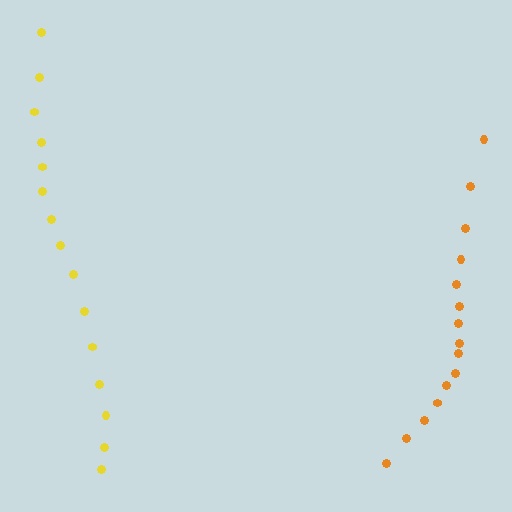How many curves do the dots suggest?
There are 2 distinct paths.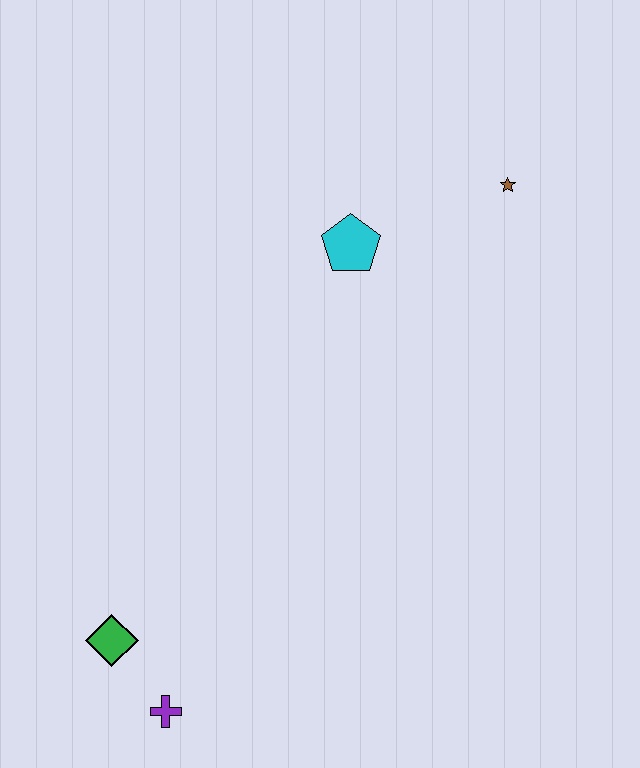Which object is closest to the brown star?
The cyan pentagon is closest to the brown star.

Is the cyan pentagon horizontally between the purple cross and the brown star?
Yes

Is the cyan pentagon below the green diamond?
No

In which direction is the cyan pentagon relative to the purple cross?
The cyan pentagon is above the purple cross.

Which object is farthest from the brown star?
The purple cross is farthest from the brown star.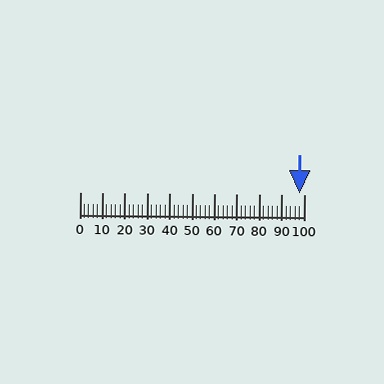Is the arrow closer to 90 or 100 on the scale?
The arrow is closer to 100.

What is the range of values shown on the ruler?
The ruler shows values from 0 to 100.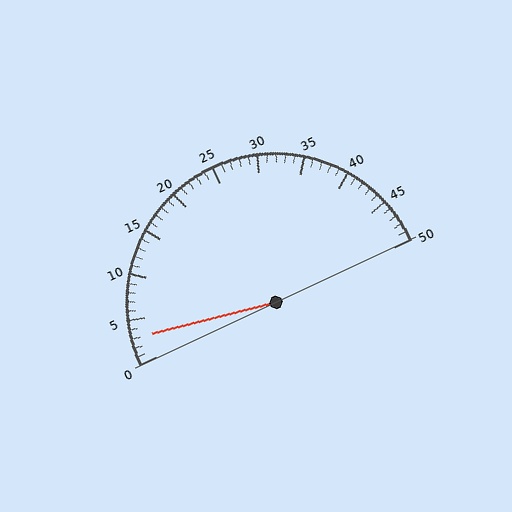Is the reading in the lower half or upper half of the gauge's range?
The reading is in the lower half of the range (0 to 50).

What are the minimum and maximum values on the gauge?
The gauge ranges from 0 to 50.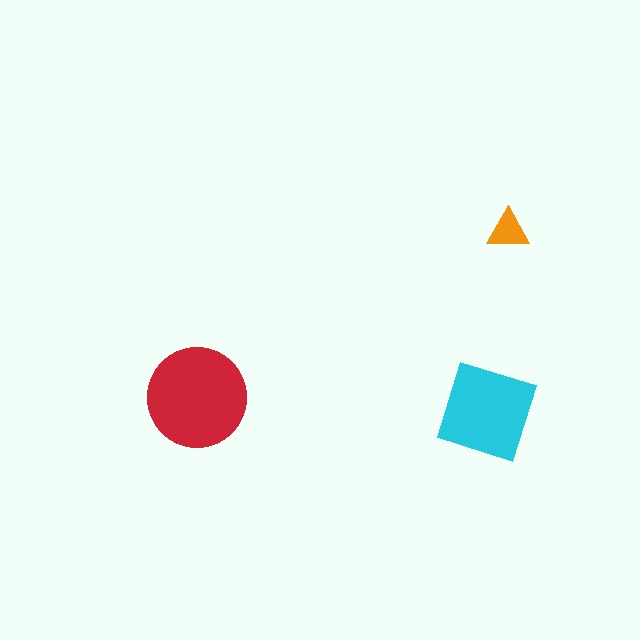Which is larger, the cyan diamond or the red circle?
The red circle.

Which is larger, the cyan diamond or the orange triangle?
The cyan diamond.